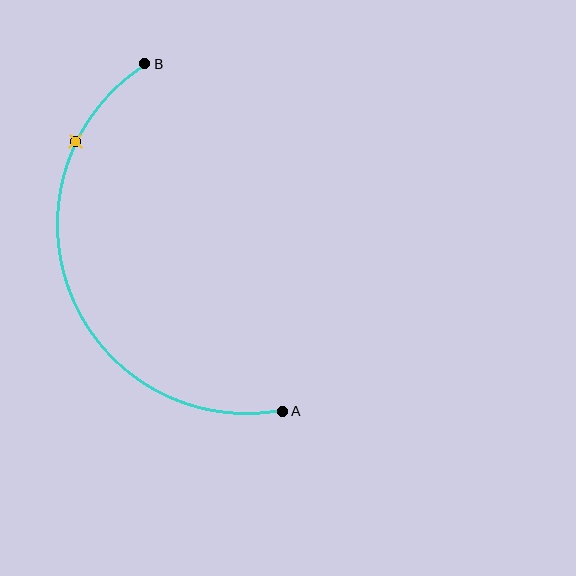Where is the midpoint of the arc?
The arc midpoint is the point on the curve farthest from the straight line joining A and B. It sits to the left of that line.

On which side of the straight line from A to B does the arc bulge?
The arc bulges to the left of the straight line connecting A and B.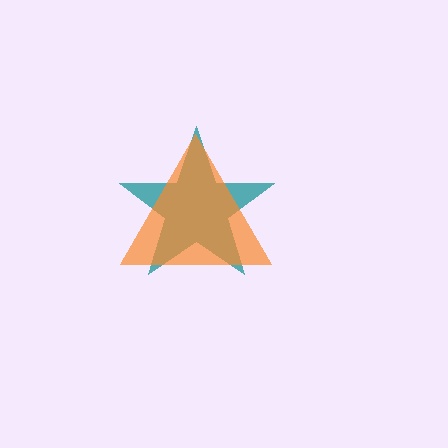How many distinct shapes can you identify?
There are 2 distinct shapes: a teal star, an orange triangle.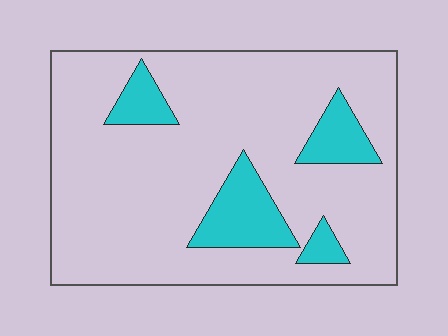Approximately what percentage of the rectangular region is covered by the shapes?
Approximately 15%.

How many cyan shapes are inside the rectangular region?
4.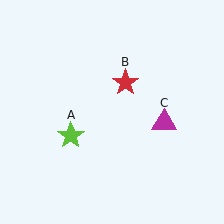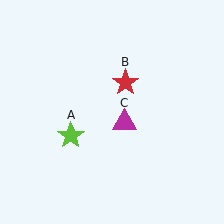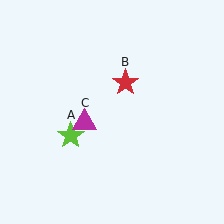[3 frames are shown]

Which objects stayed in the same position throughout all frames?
Lime star (object A) and red star (object B) remained stationary.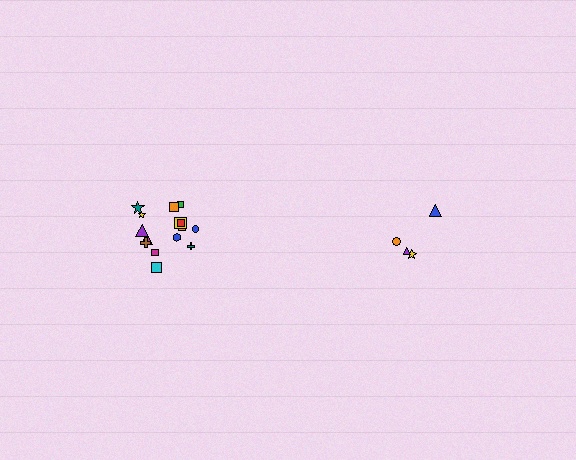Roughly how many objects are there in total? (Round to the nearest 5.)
Roughly 20 objects in total.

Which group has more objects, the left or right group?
The left group.